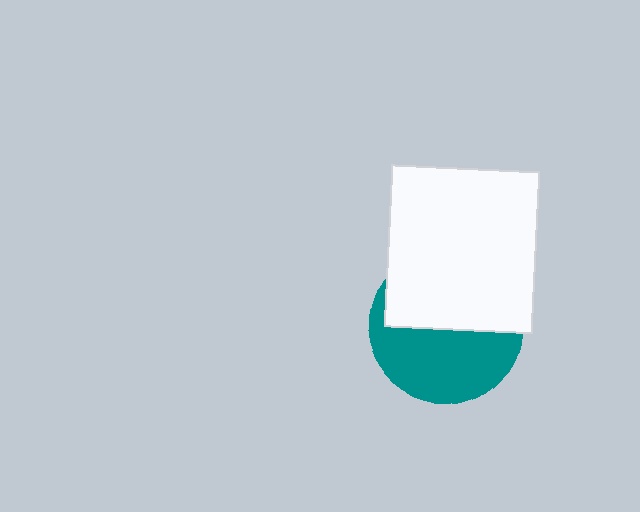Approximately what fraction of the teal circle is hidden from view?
Roughly 50% of the teal circle is hidden behind the white rectangle.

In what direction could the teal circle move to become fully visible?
The teal circle could move down. That would shift it out from behind the white rectangle entirely.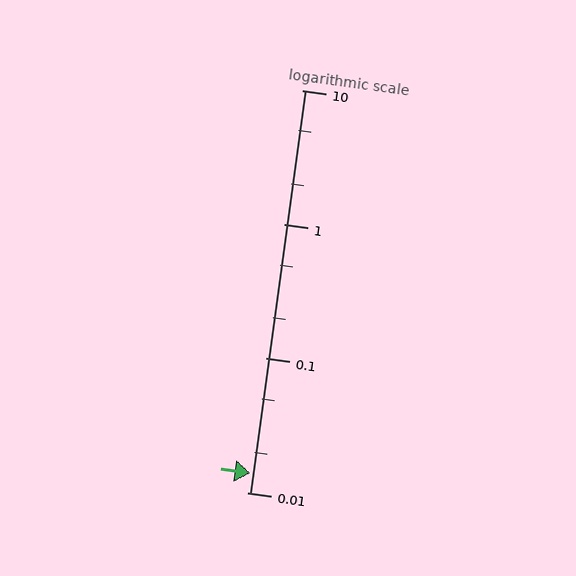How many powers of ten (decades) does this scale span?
The scale spans 3 decades, from 0.01 to 10.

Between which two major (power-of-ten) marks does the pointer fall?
The pointer is between 0.01 and 0.1.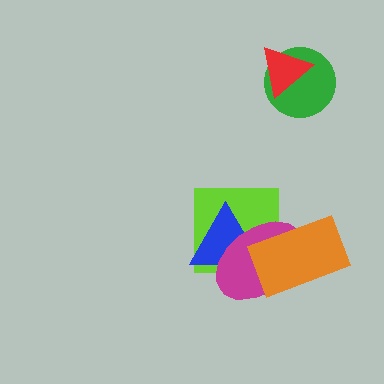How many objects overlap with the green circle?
1 object overlaps with the green circle.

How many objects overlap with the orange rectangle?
3 objects overlap with the orange rectangle.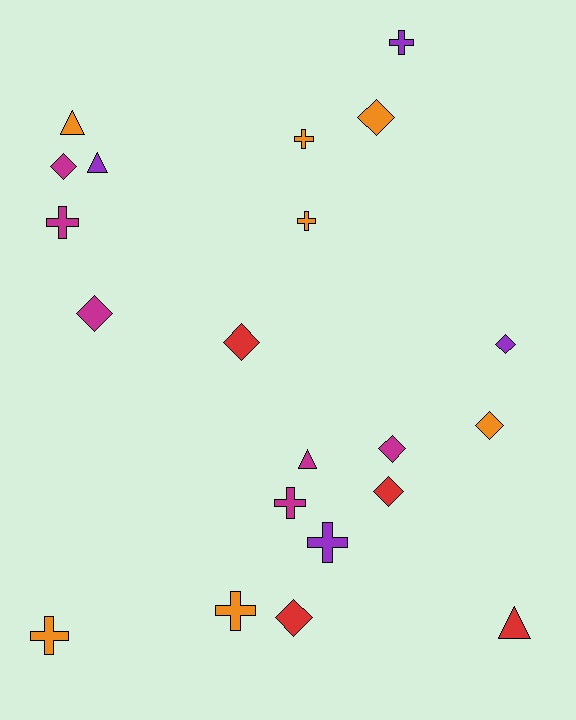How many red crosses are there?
There are no red crosses.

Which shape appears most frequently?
Diamond, with 9 objects.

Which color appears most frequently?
Orange, with 7 objects.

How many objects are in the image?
There are 21 objects.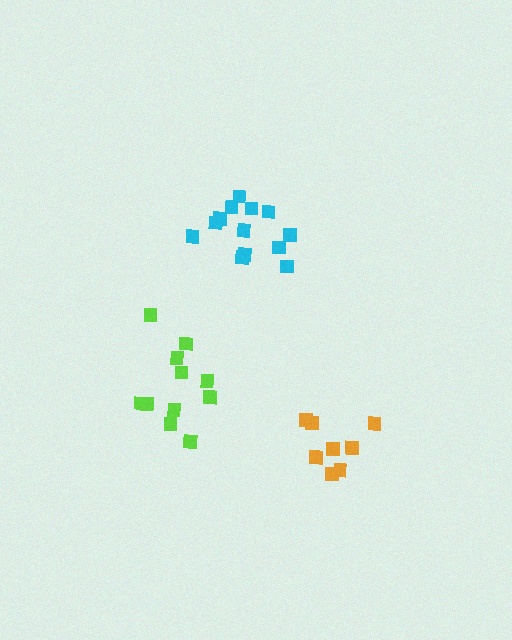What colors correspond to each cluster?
The clusters are colored: lime, cyan, orange.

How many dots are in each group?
Group 1: 11 dots, Group 2: 13 dots, Group 3: 8 dots (32 total).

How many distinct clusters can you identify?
There are 3 distinct clusters.